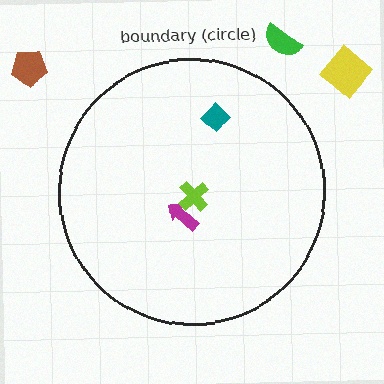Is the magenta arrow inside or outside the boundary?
Inside.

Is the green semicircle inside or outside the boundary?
Outside.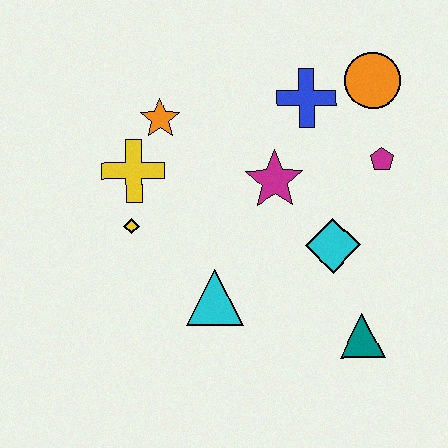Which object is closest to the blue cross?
The orange circle is closest to the blue cross.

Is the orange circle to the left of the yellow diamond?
No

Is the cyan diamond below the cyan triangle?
No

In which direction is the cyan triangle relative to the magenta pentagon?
The cyan triangle is to the left of the magenta pentagon.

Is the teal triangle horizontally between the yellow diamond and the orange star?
No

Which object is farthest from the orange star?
The teal triangle is farthest from the orange star.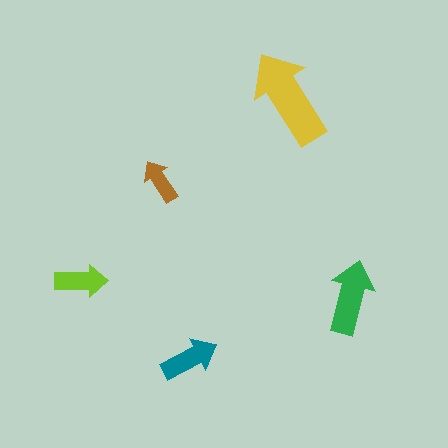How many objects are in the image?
There are 5 objects in the image.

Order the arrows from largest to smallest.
the yellow one, the green one, the teal one, the lime one, the brown one.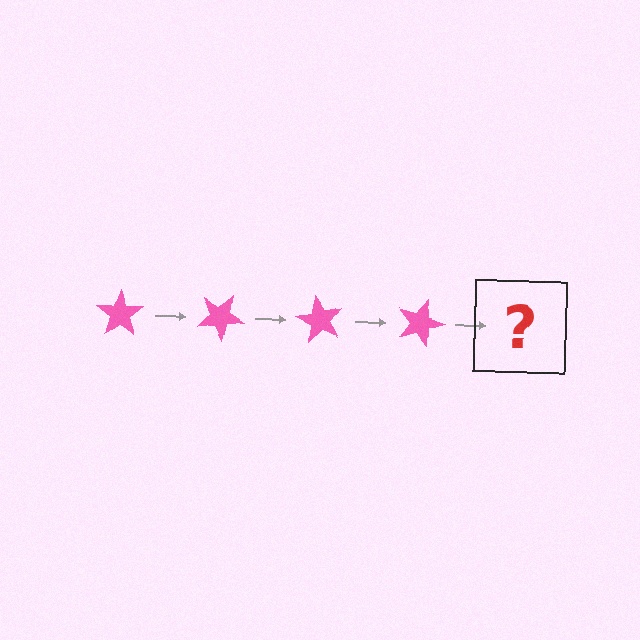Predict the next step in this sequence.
The next step is a pink star rotated 120 degrees.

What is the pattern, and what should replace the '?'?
The pattern is that the star rotates 30 degrees each step. The '?' should be a pink star rotated 120 degrees.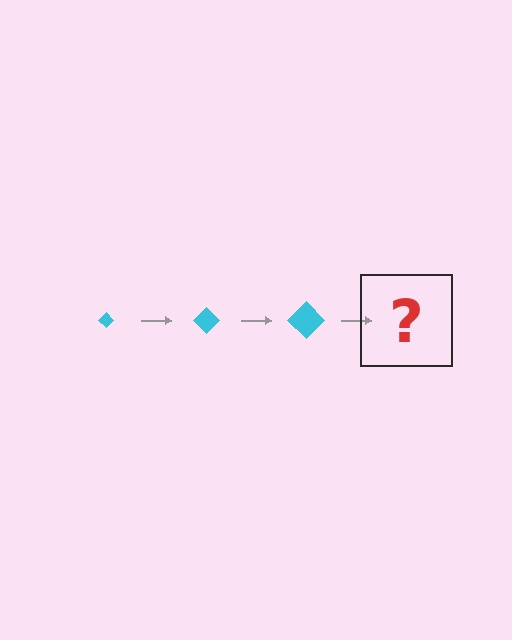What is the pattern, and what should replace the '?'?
The pattern is that the diamond gets progressively larger each step. The '?' should be a cyan diamond, larger than the previous one.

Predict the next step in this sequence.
The next step is a cyan diamond, larger than the previous one.